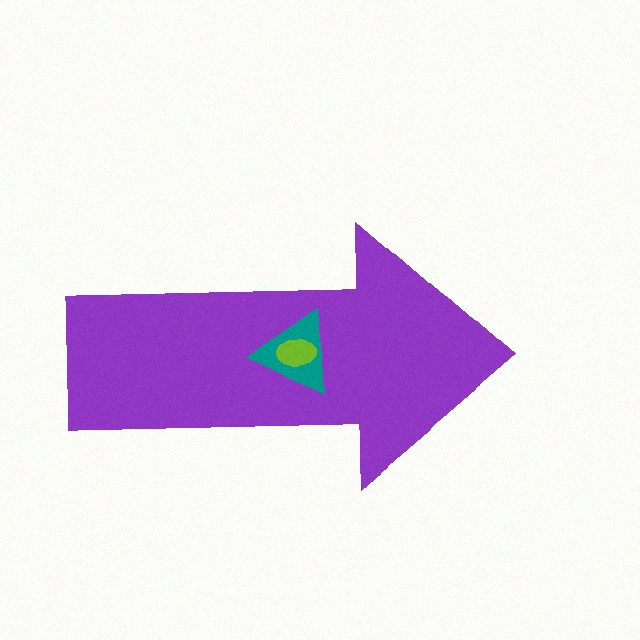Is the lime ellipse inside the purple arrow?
Yes.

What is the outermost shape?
The purple arrow.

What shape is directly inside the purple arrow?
The teal triangle.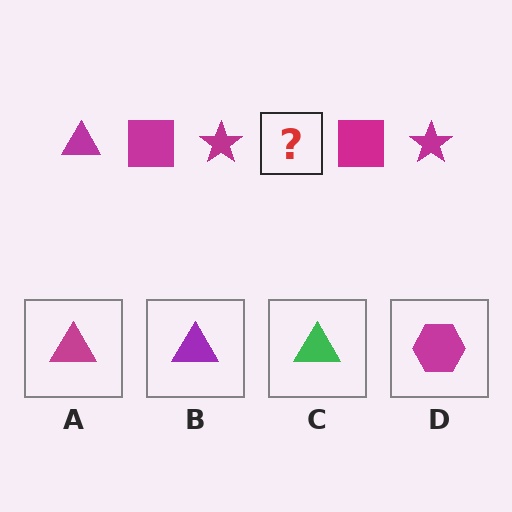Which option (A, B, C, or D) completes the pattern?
A.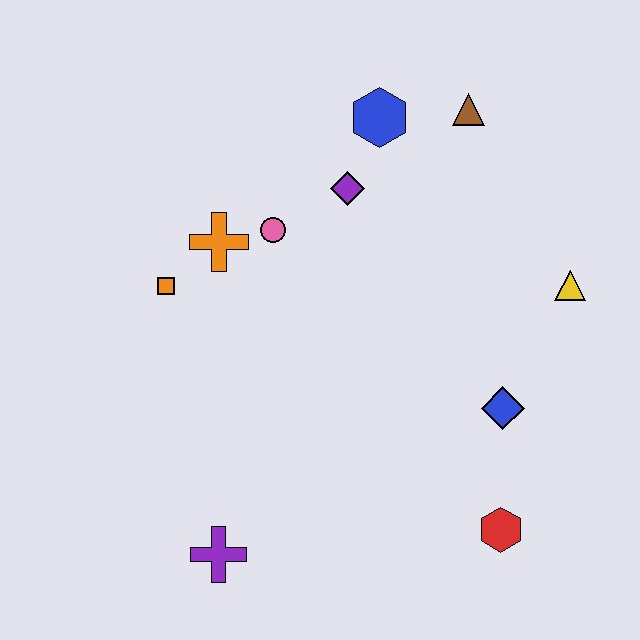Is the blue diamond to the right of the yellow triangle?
No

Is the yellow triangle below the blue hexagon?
Yes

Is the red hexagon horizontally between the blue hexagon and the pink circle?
No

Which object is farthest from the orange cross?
The red hexagon is farthest from the orange cross.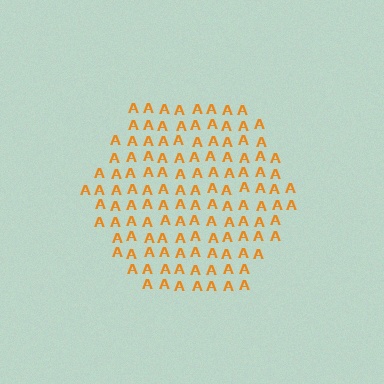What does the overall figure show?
The overall figure shows a hexagon.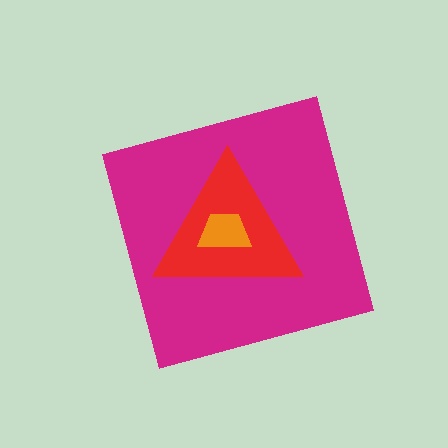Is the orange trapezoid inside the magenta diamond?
Yes.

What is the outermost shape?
The magenta diamond.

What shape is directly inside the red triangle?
The orange trapezoid.